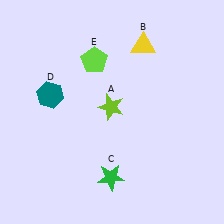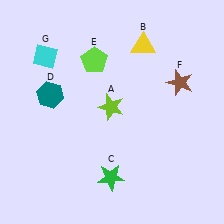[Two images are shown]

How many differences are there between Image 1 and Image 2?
There are 2 differences between the two images.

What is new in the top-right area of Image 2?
A brown star (F) was added in the top-right area of Image 2.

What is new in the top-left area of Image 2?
A cyan diamond (G) was added in the top-left area of Image 2.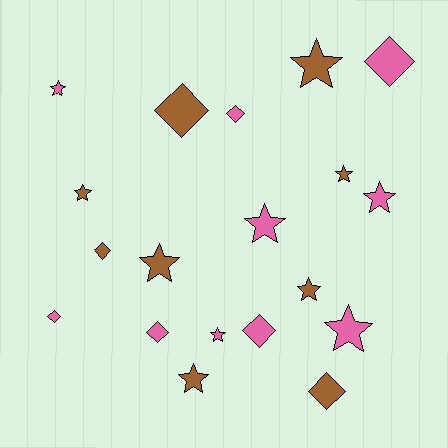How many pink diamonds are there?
There are 5 pink diamonds.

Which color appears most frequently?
Pink, with 10 objects.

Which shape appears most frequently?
Star, with 11 objects.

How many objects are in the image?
There are 19 objects.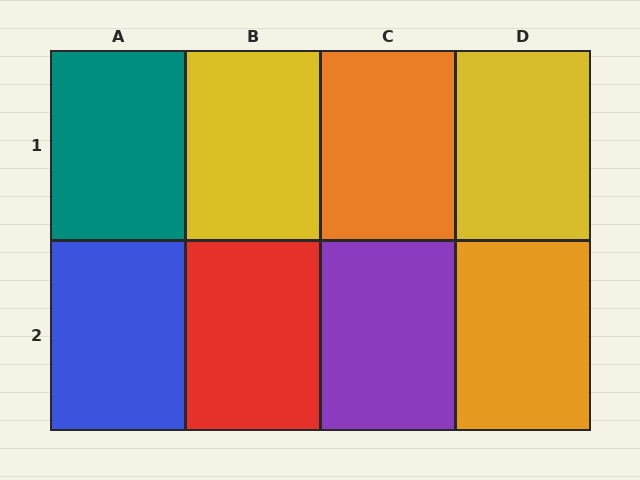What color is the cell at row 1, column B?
Yellow.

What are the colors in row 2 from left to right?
Blue, red, purple, orange.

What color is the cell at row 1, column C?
Orange.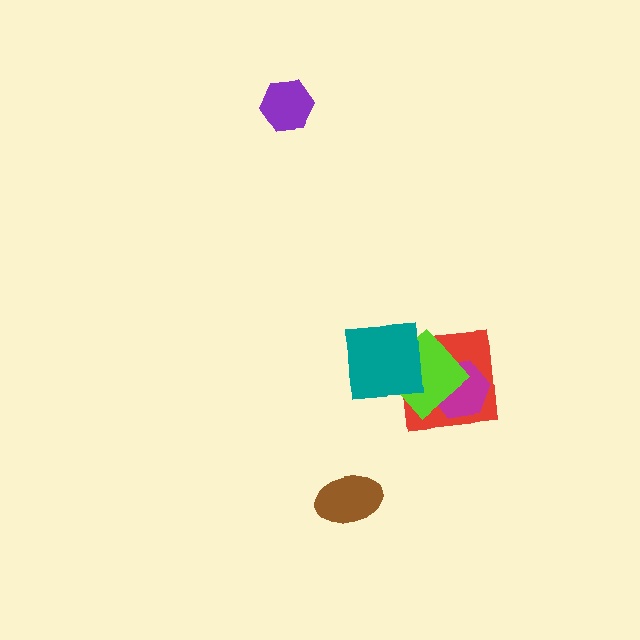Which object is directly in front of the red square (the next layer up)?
The magenta hexagon is directly in front of the red square.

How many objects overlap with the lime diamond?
3 objects overlap with the lime diamond.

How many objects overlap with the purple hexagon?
0 objects overlap with the purple hexagon.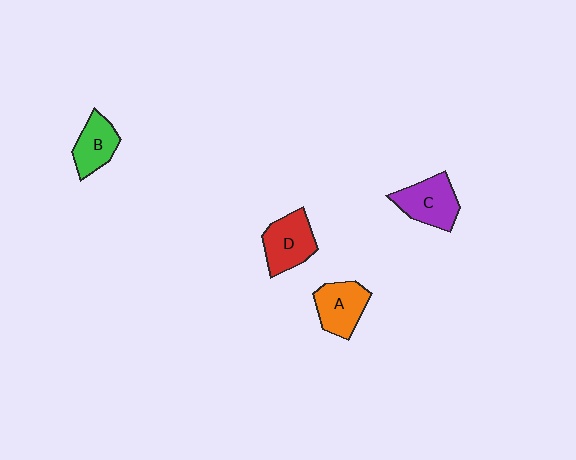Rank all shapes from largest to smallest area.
From largest to smallest: D (red), C (purple), A (orange), B (green).